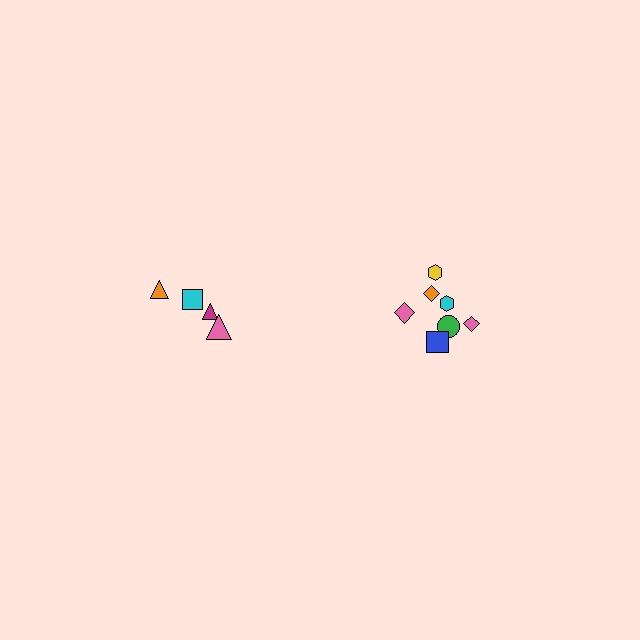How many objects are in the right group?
There are 7 objects.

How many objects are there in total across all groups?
There are 11 objects.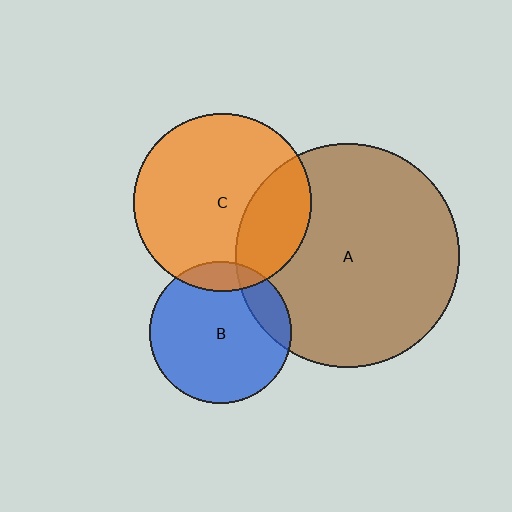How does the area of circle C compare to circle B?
Approximately 1.6 times.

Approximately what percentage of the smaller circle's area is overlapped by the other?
Approximately 10%.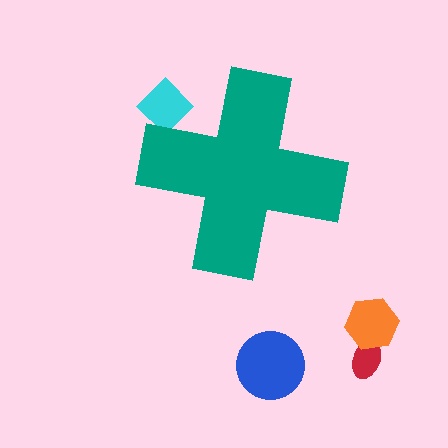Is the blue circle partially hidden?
No, the blue circle is fully visible.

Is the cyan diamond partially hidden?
Yes, the cyan diamond is partially hidden behind the teal cross.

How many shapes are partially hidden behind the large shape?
1 shape is partially hidden.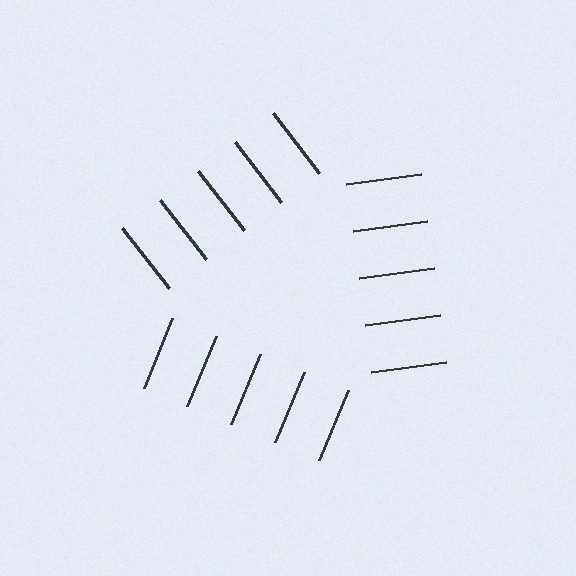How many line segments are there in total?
15 — 5 along each of the 3 edges.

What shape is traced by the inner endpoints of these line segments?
An illusory triangle — the line segments terminate on its edges but no continuous stroke is drawn.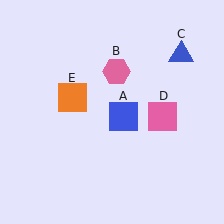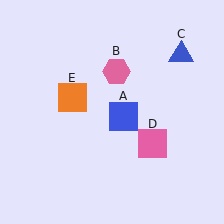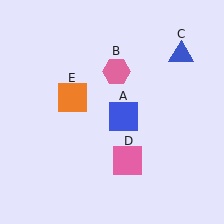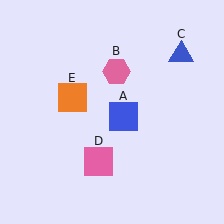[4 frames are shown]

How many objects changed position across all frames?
1 object changed position: pink square (object D).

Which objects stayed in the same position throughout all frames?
Blue square (object A) and pink hexagon (object B) and blue triangle (object C) and orange square (object E) remained stationary.